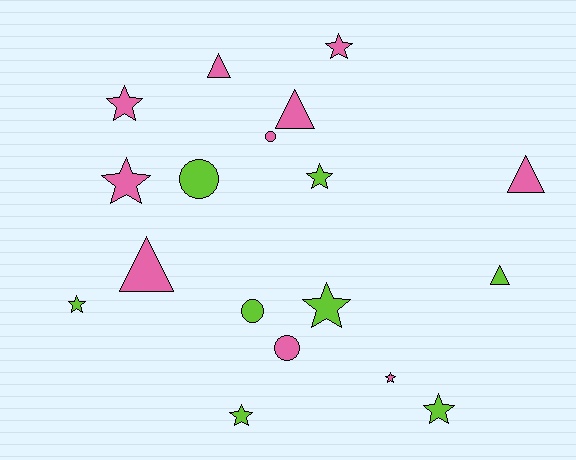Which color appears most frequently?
Pink, with 10 objects.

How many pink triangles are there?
There are 4 pink triangles.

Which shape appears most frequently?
Star, with 9 objects.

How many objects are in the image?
There are 18 objects.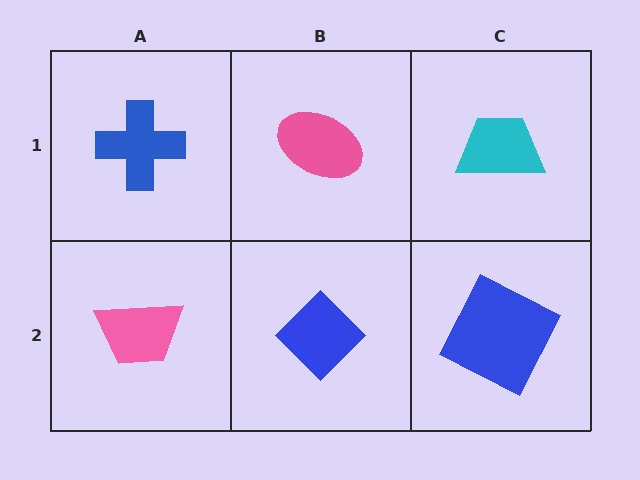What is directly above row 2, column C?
A cyan trapezoid.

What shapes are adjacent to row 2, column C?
A cyan trapezoid (row 1, column C), a blue diamond (row 2, column B).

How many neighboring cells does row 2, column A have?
2.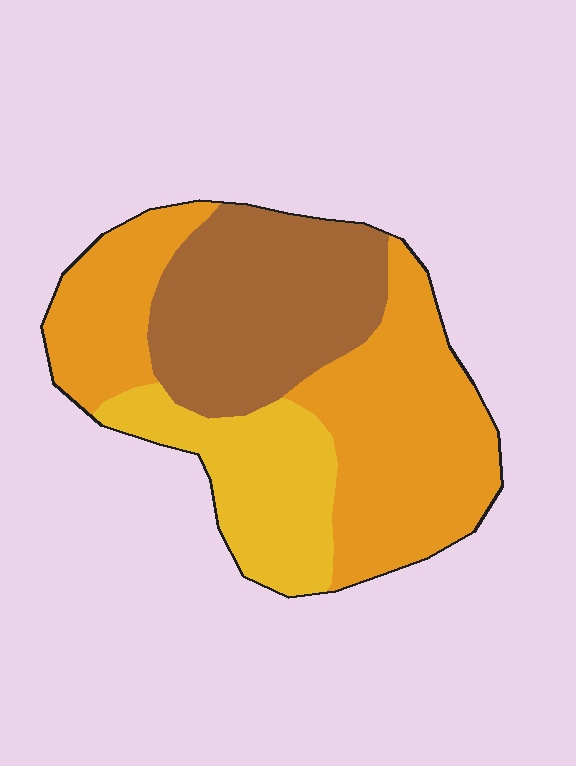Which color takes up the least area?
Yellow, at roughly 20%.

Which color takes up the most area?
Orange, at roughly 50%.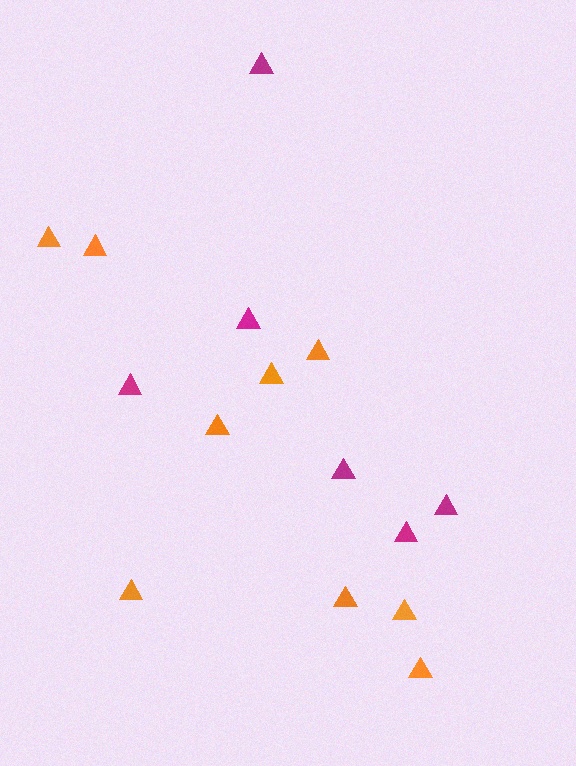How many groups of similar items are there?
There are 2 groups: one group of magenta triangles (6) and one group of orange triangles (9).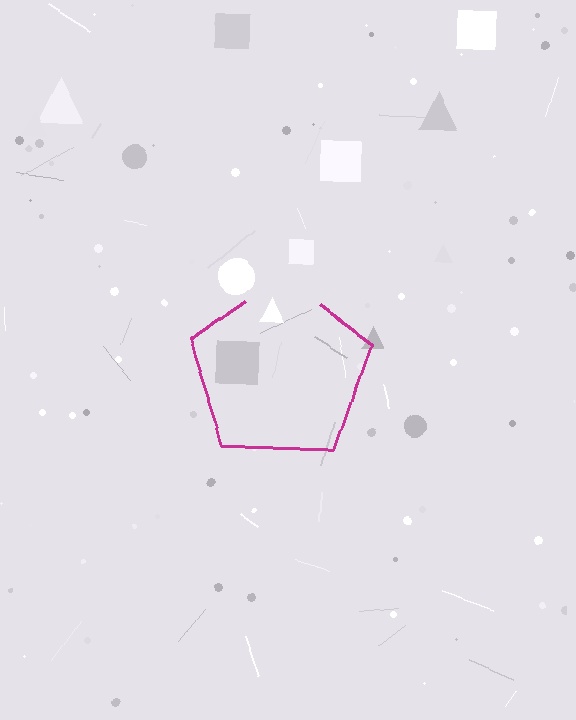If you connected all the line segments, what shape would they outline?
They would outline a pentagon.